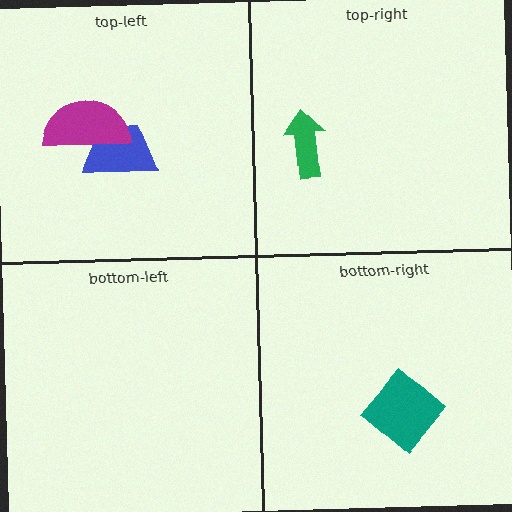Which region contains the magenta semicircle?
The top-left region.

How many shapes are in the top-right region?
1.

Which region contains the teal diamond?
The bottom-right region.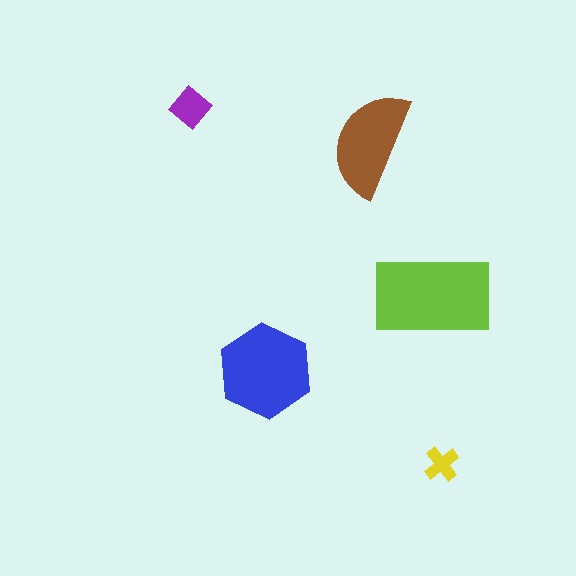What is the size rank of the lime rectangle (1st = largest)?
1st.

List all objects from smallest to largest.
The yellow cross, the purple diamond, the brown semicircle, the blue hexagon, the lime rectangle.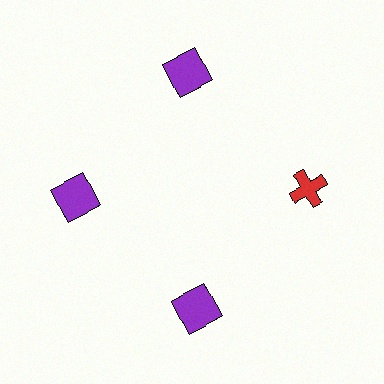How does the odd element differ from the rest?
It differs in both color (red instead of purple) and shape (cross instead of square).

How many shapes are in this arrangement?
There are 4 shapes arranged in a ring pattern.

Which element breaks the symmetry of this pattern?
The red cross at roughly the 3 o'clock position breaks the symmetry. All other shapes are purple squares.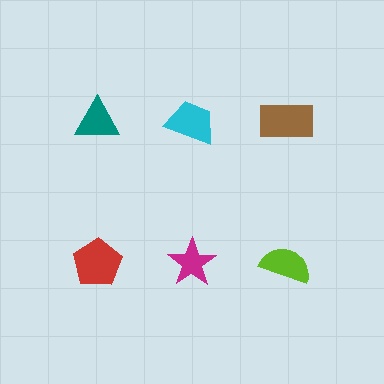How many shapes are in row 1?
3 shapes.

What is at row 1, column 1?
A teal triangle.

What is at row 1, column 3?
A brown rectangle.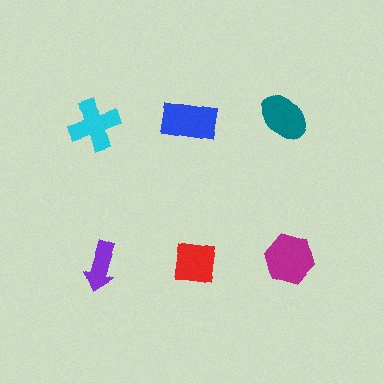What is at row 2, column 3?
A magenta hexagon.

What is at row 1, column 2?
A blue rectangle.